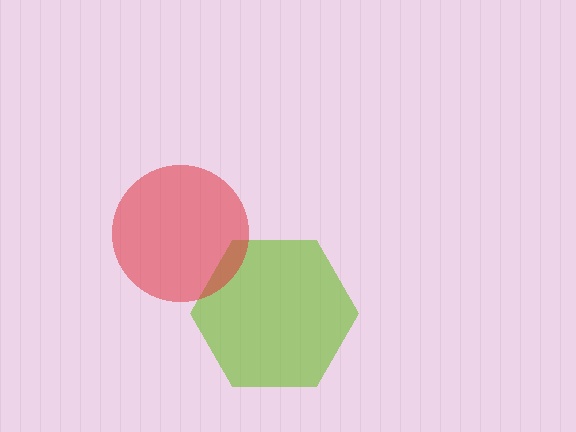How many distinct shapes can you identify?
There are 2 distinct shapes: a lime hexagon, a red circle.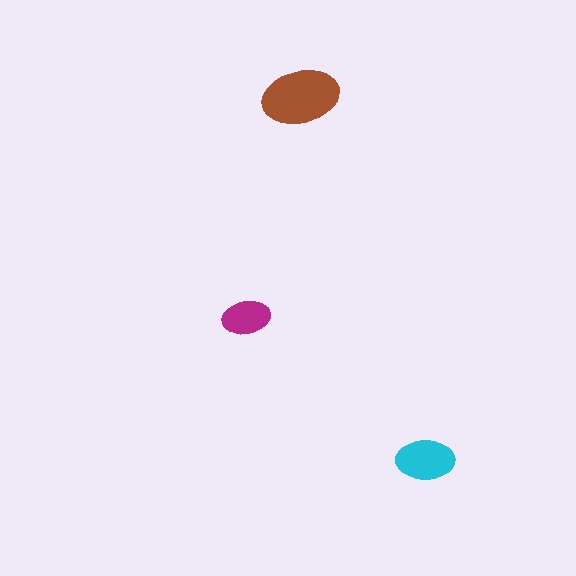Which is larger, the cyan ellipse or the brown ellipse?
The brown one.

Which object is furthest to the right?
The cyan ellipse is rightmost.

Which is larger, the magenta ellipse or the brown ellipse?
The brown one.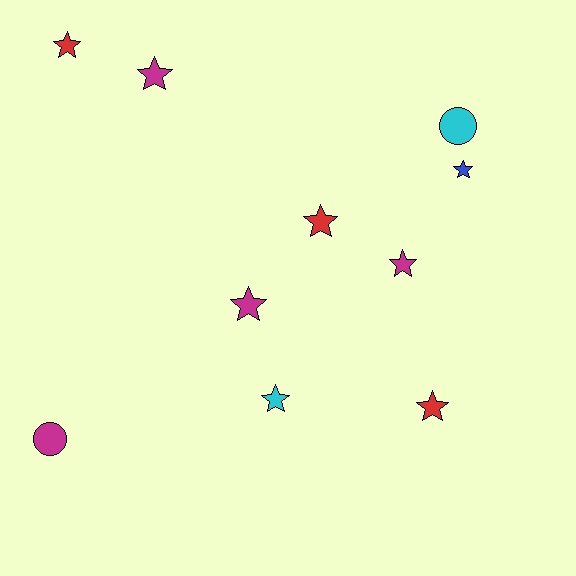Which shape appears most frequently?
Star, with 8 objects.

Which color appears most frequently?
Magenta, with 4 objects.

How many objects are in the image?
There are 10 objects.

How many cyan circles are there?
There is 1 cyan circle.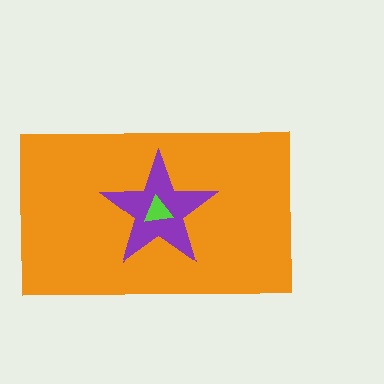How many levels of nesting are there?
3.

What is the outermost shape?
The orange rectangle.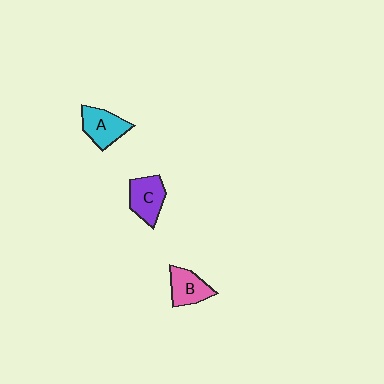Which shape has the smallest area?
Shape B (pink).